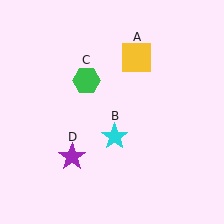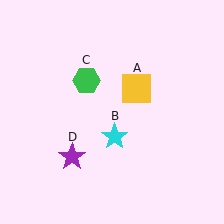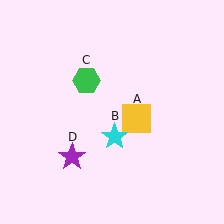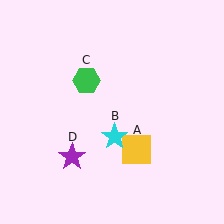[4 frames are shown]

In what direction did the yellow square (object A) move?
The yellow square (object A) moved down.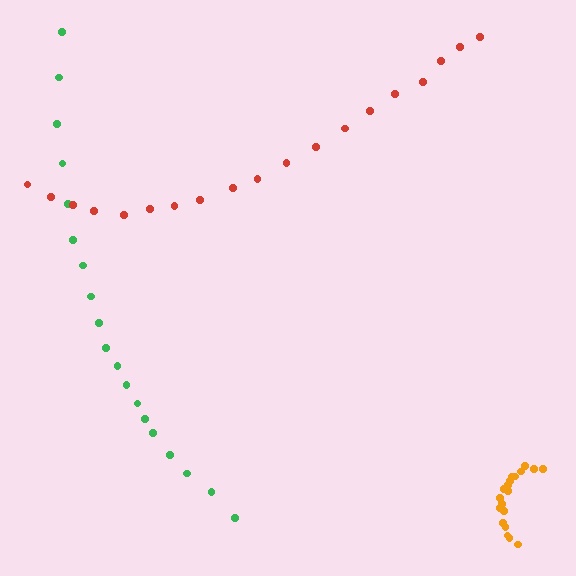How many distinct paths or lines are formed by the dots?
There are 3 distinct paths.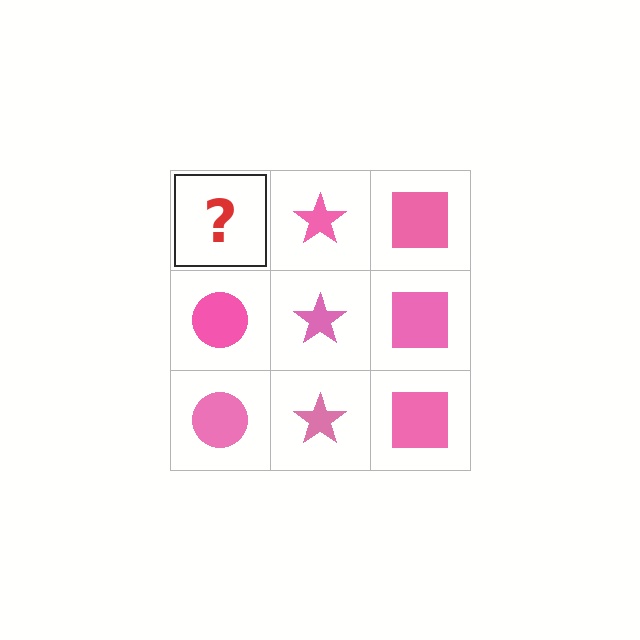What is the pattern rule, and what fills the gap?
The rule is that each column has a consistent shape. The gap should be filled with a pink circle.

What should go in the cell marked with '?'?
The missing cell should contain a pink circle.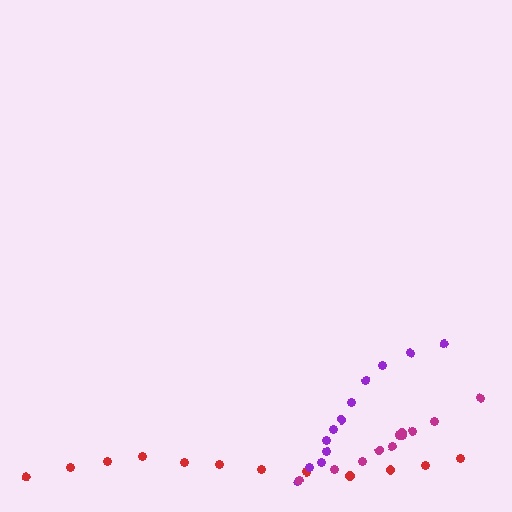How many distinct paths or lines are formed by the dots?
There are 3 distinct paths.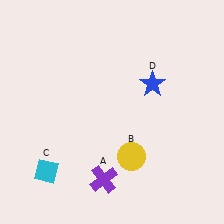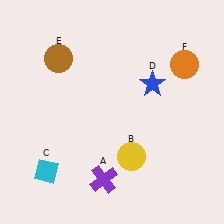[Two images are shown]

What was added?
A brown circle (E), an orange circle (F) were added in Image 2.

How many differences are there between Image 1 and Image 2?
There are 2 differences between the two images.